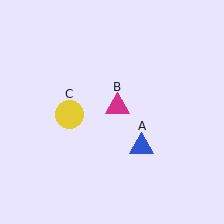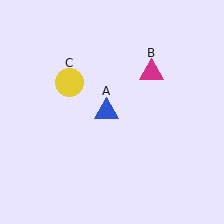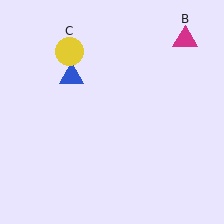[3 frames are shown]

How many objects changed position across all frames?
3 objects changed position: blue triangle (object A), magenta triangle (object B), yellow circle (object C).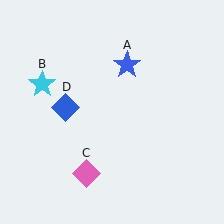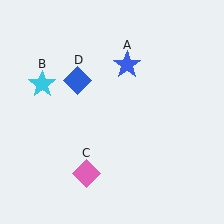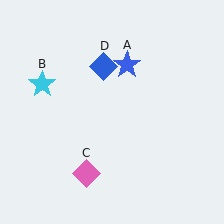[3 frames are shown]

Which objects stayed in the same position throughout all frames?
Blue star (object A) and cyan star (object B) and pink diamond (object C) remained stationary.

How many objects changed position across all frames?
1 object changed position: blue diamond (object D).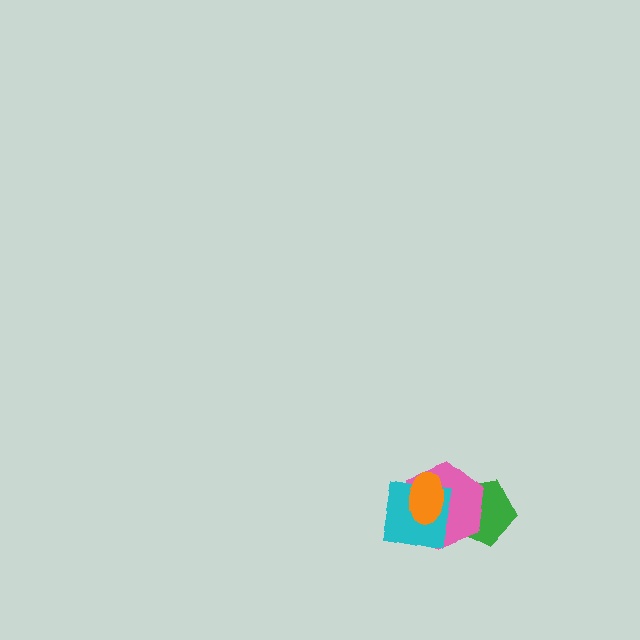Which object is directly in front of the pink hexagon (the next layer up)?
The cyan square is directly in front of the pink hexagon.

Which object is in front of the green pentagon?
The pink hexagon is in front of the green pentagon.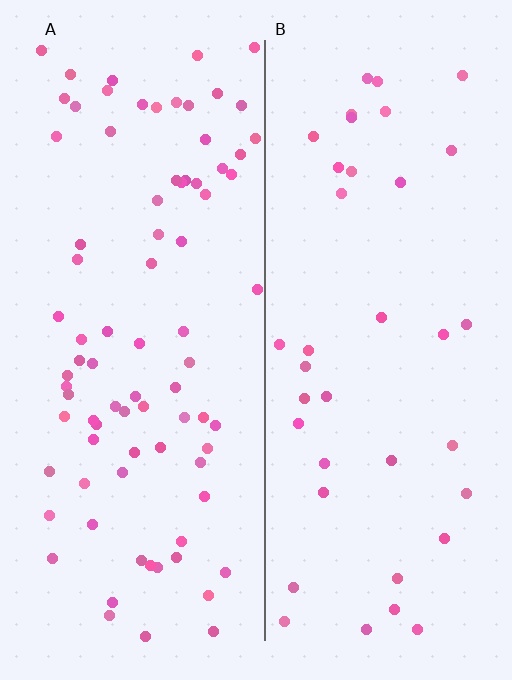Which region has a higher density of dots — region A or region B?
A (the left).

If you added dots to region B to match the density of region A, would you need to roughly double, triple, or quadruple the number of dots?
Approximately double.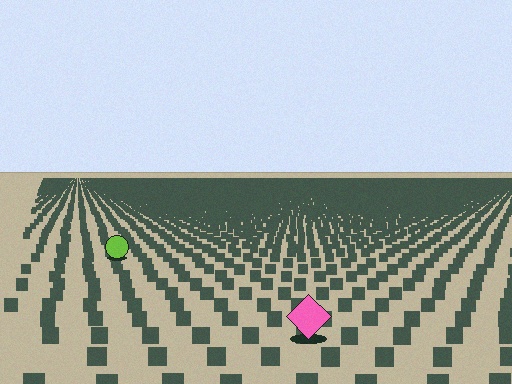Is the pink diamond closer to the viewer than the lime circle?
Yes. The pink diamond is closer — you can tell from the texture gradient: the ground texture is coarser near it.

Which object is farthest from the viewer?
The lime circle is farthest from the viewer. It appears smaller and the ground texture around it is denser.